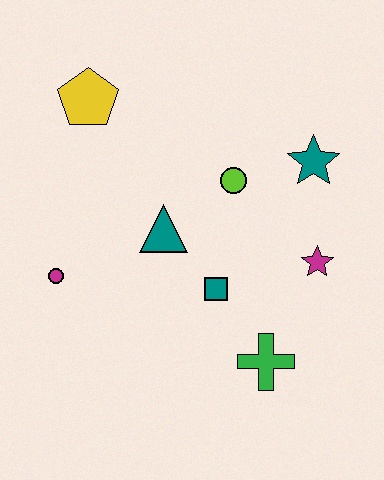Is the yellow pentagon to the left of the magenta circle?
No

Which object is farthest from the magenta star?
The yellow pentagon is farthest from the magenta star.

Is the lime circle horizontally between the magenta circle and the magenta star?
Yes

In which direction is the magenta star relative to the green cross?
The magenta star is above the green cross.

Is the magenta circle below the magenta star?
Yes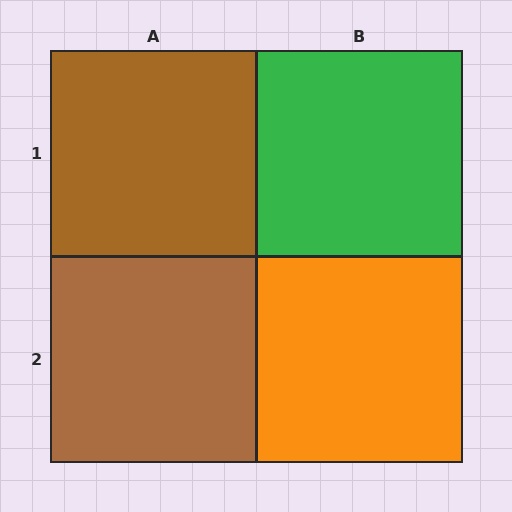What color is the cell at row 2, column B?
Orange.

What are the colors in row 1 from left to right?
Brown, green.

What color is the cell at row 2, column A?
Brown.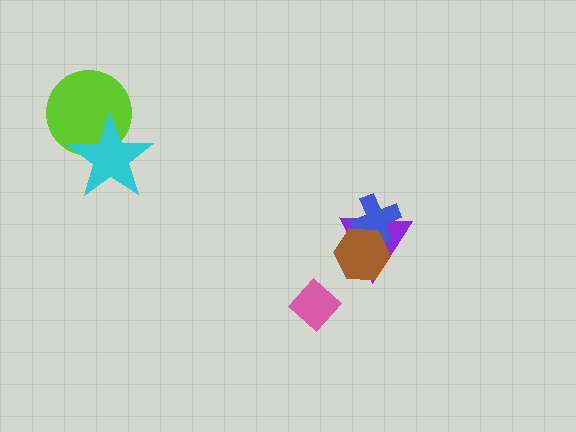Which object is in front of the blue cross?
The brown hexagon is in front of the blue cross.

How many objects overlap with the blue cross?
2 objects overlap with the blue cross.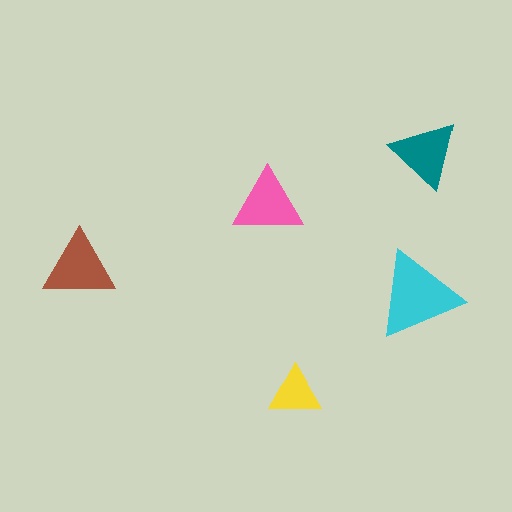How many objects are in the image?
There are 5 objects in the image.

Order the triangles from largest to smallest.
the cyan one, the brown one, the pink one, the teal one, the yellow one.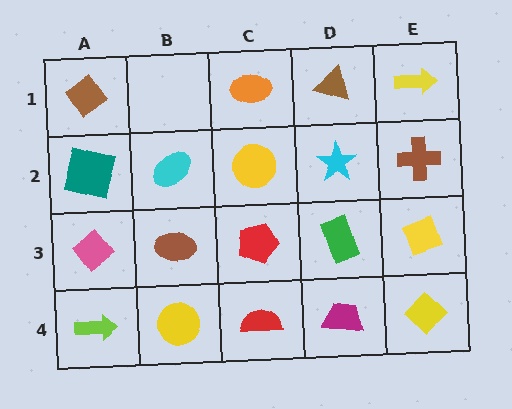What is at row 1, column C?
An orange ellipse.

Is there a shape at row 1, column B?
No, that cell is empty.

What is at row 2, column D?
A cyan star.